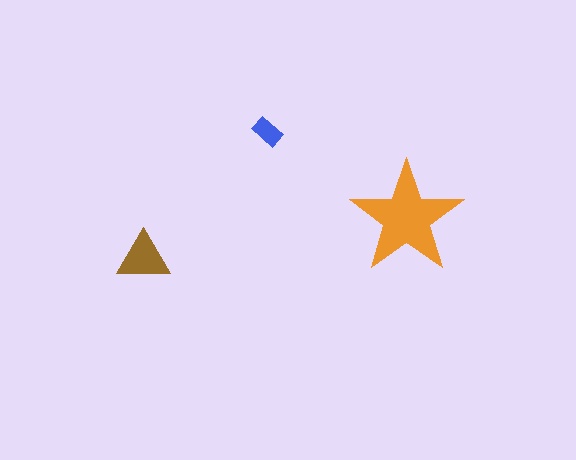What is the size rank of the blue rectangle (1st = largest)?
3rd.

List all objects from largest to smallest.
The orange star, the brown triangle, the blue rectangle.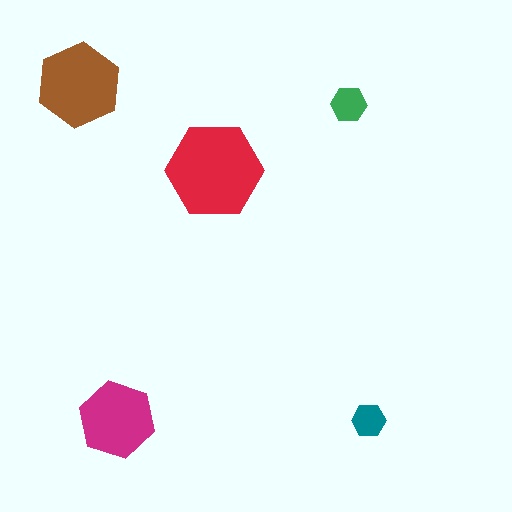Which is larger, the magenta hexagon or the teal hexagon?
The magenta one.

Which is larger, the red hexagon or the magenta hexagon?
The red one.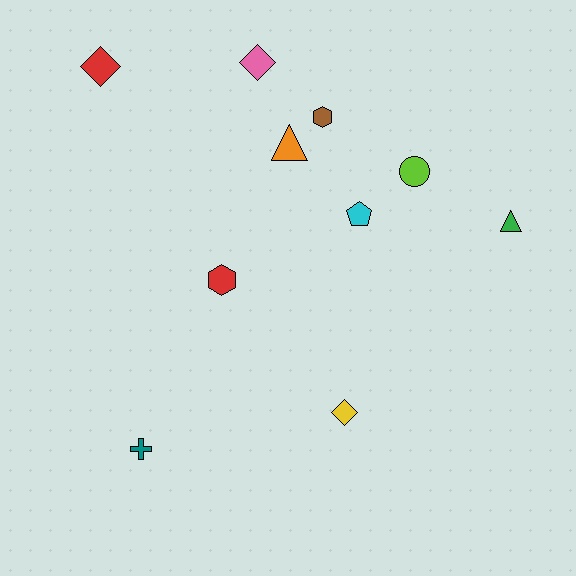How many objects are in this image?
There are 10 objects.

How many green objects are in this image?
There is 1 green object.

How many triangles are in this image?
There are 2 triangles.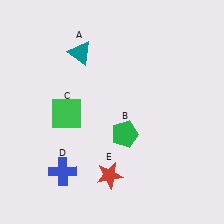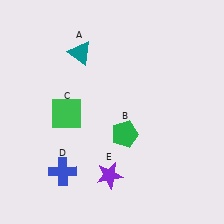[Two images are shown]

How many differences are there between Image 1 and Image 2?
There is 1 difference between the two images.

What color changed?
The star (E) changed from red in Image 1 to purple in Image 2.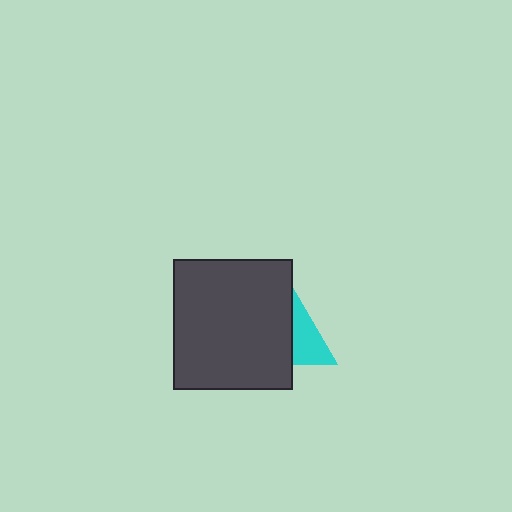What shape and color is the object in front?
The object in front is a dark gray rectangle.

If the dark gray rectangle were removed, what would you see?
You would see the complete cyan triangle.